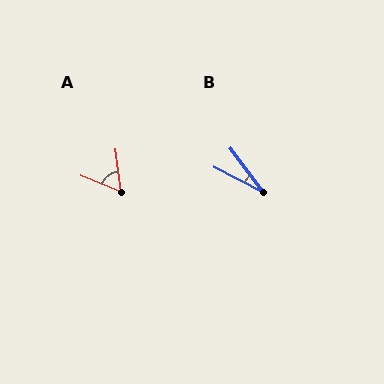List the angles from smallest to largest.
B (26°), A (61°).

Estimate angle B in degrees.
Approximately 26 degrees.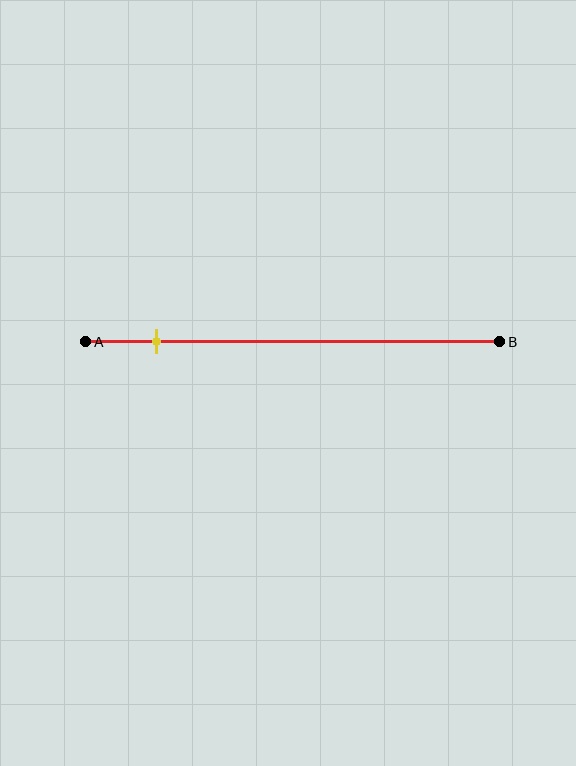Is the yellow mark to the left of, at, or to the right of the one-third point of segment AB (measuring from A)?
The yellow mark is to the left of the one-third point of segment AB.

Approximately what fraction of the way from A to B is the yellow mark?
The yellow mark is approximately 15% of the way from A to B.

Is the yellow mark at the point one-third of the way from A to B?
No, the mark is at about 15% from A, not at the 33% one-third point.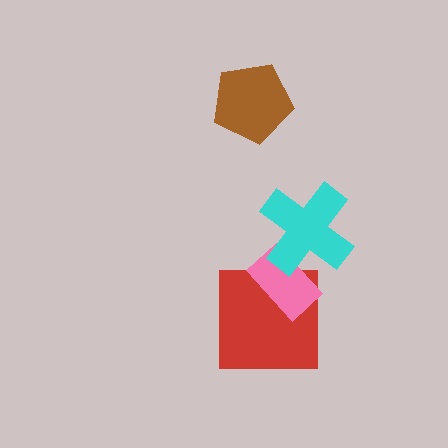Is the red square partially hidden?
Yes, it is partially covered by another shape.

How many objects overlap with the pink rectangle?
2 objects overlap with the pink rectangle.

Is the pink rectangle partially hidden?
Yes, it is partially covered by another shape.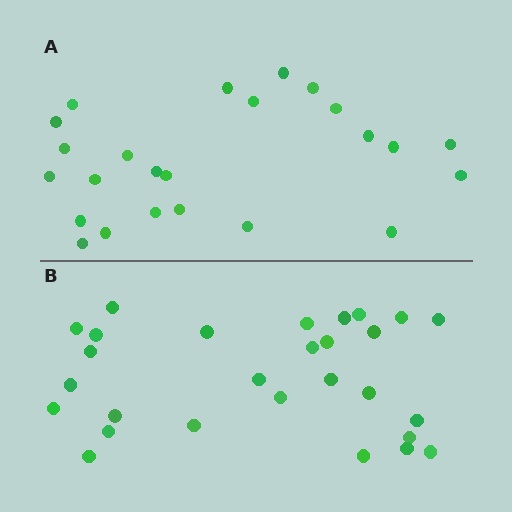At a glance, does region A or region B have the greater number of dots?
Region B (the bottom region) has more dots.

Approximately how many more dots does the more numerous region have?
Region B has about 4 more dots than region A.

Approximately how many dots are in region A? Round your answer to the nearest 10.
About 20 dots. (The exact count is 24, which rounds to 20.)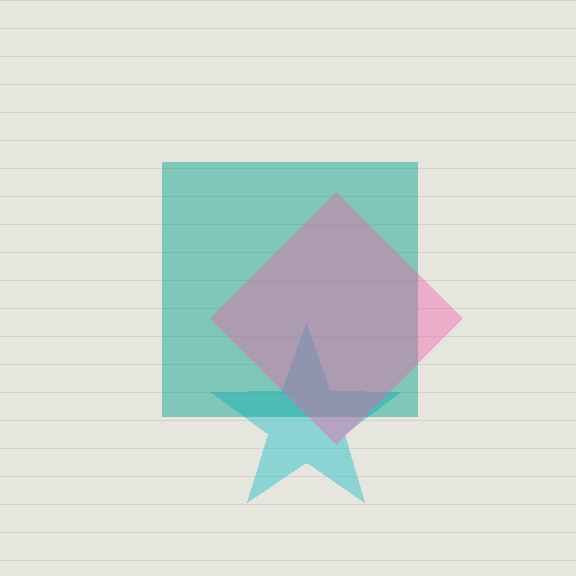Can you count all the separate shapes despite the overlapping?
Yes, there are 3 separate shapes.